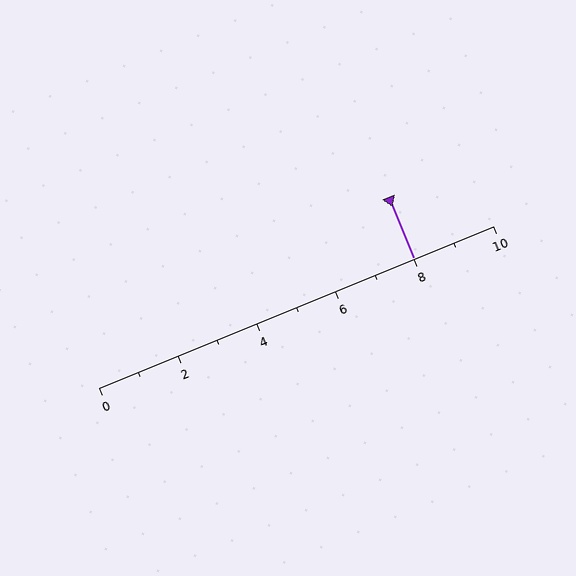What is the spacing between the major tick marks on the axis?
The major ticks are spaced 2 apart.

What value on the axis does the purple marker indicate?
The marker indicates approximately 8.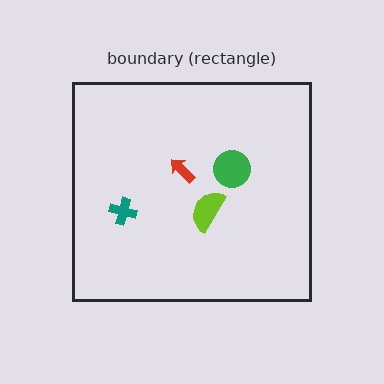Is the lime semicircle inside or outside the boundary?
Inside.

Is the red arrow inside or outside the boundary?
Inside.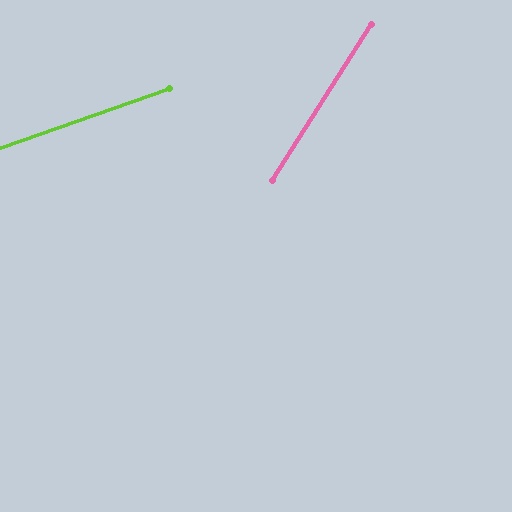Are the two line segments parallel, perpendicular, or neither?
Neither parallel nor perpendicular — they differ by about 38°.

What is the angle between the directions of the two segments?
Approximately 38 degrees.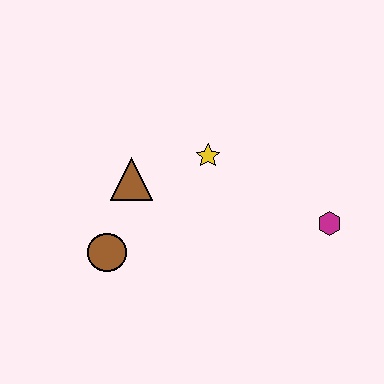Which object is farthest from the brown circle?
The magenta hexagon is farthest from the brown circle.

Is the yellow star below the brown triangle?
No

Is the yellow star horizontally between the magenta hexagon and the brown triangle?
Yes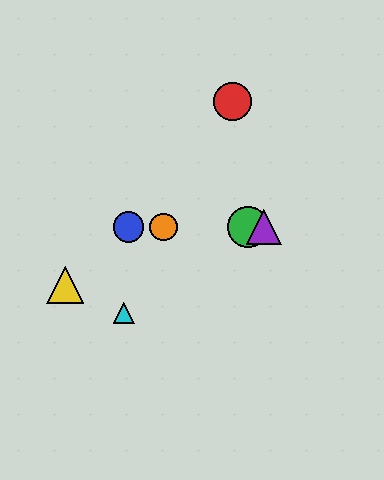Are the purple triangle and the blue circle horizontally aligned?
Yes, both are at y≈227.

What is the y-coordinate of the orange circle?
The orange circle is at y≈227.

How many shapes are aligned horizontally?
4 shapes (the blue circle, the green circle, the purple triangle, the orange circle) are aligned horizontally.